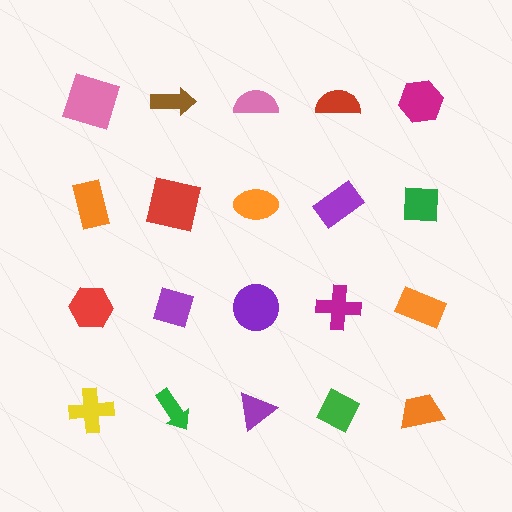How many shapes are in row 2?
5 shapes.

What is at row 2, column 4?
A purple rectangle.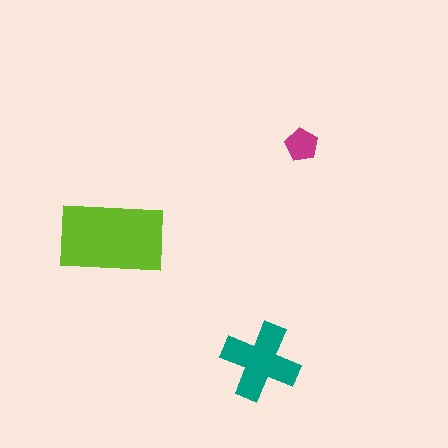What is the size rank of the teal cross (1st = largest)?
2nd.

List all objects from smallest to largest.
The magenta pentagon, the teal cross, the lime rectangle.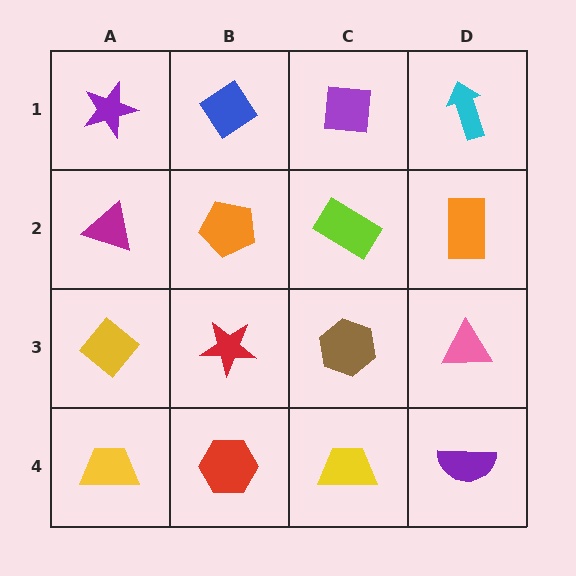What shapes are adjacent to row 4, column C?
A brown hexagon (row 3, column C), a red hexagon (row 4, column B), a purple semicircle (row 4, column D).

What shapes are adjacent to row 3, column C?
A lime rectangle (row 2, column C), a yellow trapezoid (row 4, column C), a red star (row 3, column B), a pink triangle (row 3, column D).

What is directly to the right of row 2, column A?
An orange pentagon.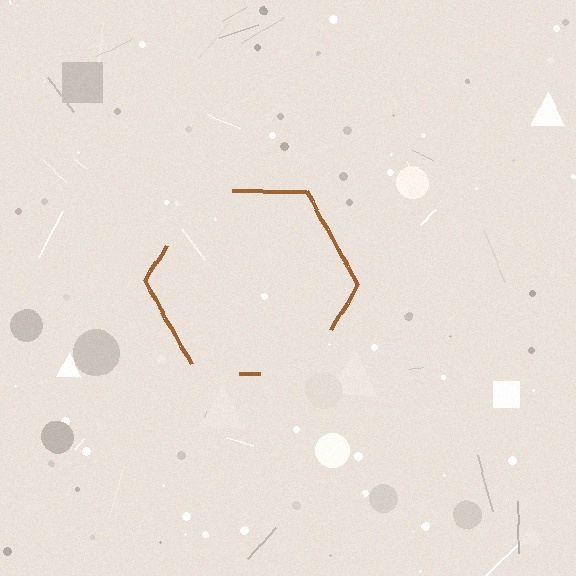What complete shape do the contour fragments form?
The contour fragments form a hexagon.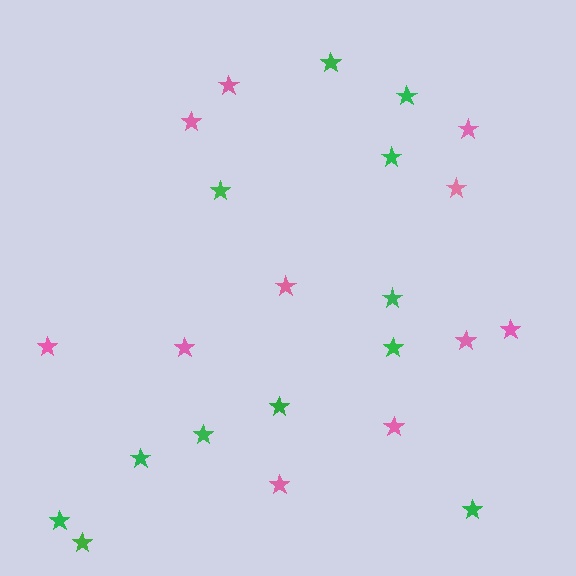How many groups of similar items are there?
There are 2 groups: one group of pink stars (11) and one group of green stars (12).